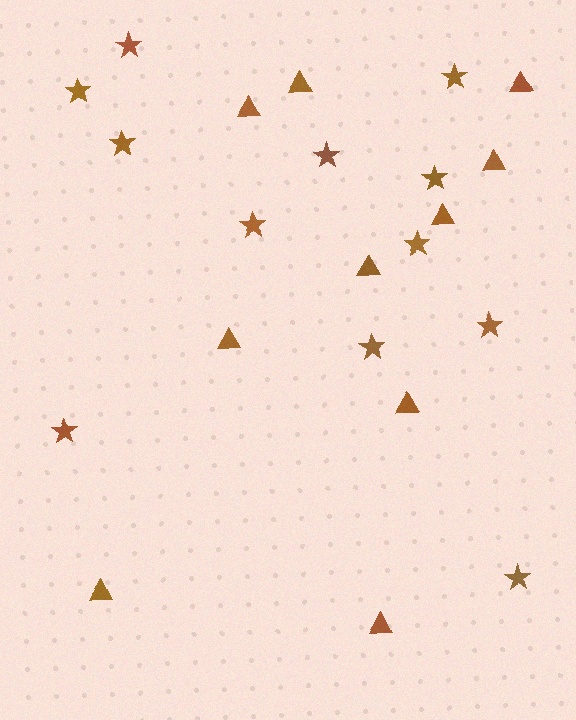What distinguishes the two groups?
There are 2 groups: one group of stars (12) and one group of triangles (10).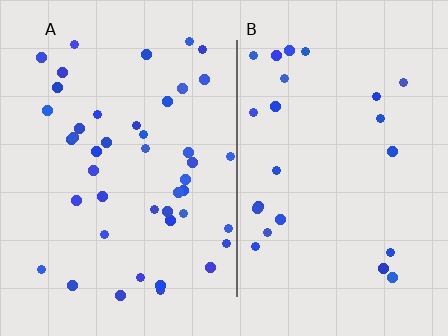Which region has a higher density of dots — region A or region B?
A (the left).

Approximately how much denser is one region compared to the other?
Approximately 1.9× — region A over region B.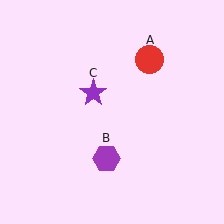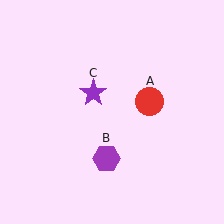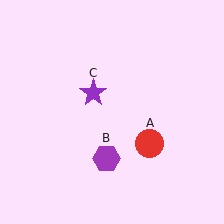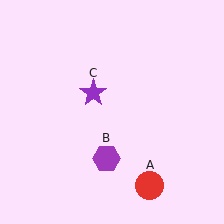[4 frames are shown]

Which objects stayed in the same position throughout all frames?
Purple hexagon (object B) and purple star (object C) remained stationary.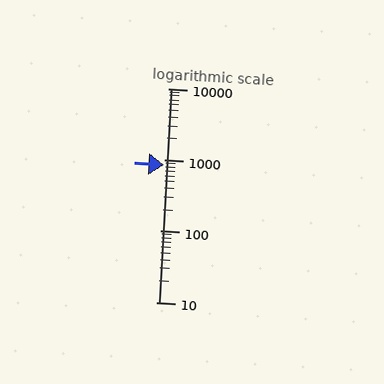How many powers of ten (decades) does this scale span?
The scale spans 3 decades, from 10 to 10000.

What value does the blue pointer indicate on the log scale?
The pointer indicates approximately 860.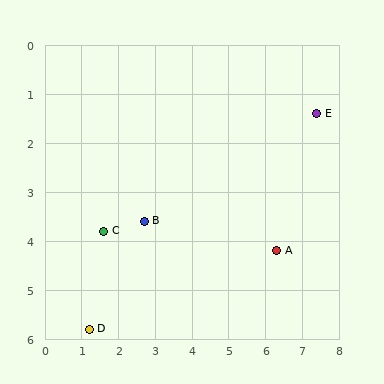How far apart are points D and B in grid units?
Points D and B are about 2.7 grid units apart.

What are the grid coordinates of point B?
Point B is at approximately (2.7, 3.6).